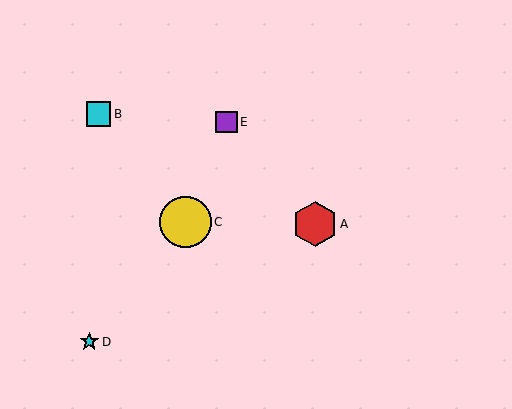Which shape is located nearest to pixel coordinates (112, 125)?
The cyan square (labeled B) at (98, 114) is nearest to that location.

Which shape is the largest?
The yellow circle (labeled C) is the largest.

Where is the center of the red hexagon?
The center of the red hexagon is at (315, 224).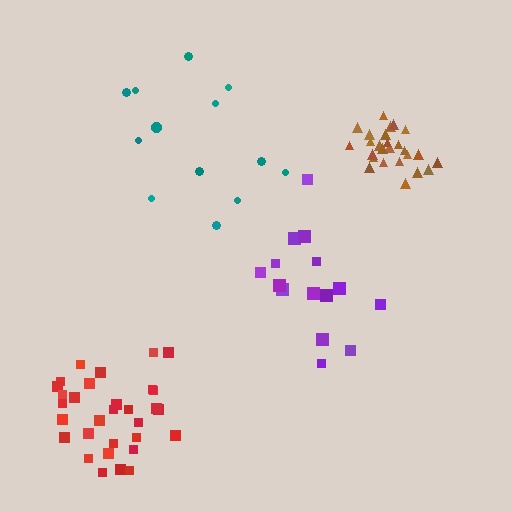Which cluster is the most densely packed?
Brown.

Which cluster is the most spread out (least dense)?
Teal.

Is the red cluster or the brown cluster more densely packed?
Brown.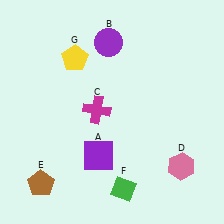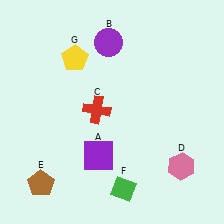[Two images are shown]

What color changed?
The cross (C) changed from magenta in Image 1 to red in Image 2.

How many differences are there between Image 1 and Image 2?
There is 1 difference between the two images.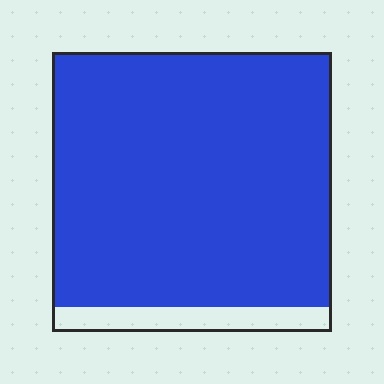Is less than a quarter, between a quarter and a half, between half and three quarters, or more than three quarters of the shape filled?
More than three quarters.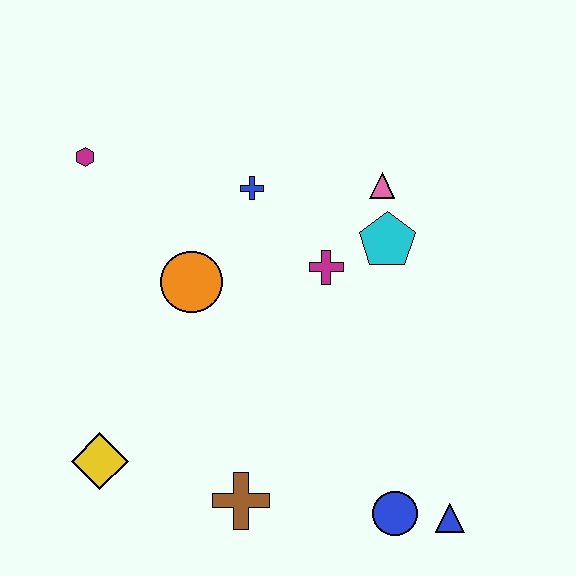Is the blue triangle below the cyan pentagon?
Yes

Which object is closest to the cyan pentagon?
The pink triangle is closest to the cyan pentagon.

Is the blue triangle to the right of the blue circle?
Yes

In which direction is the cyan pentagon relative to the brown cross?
The cyan pentagon is above the brown cross.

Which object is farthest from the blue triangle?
The magenta hexagon is farthest from the blue triangle.